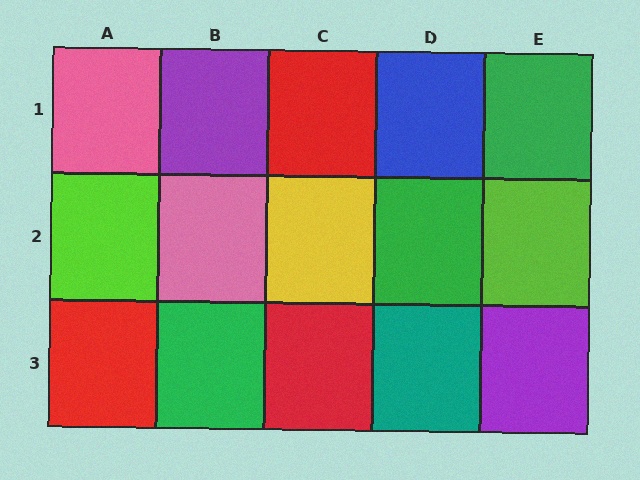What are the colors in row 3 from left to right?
Red, green, red, teal, purple.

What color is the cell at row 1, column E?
Green.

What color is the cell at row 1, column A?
Pink.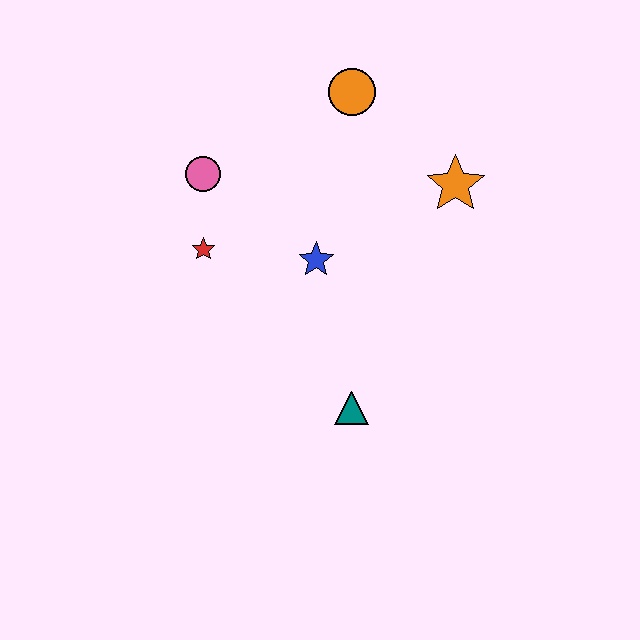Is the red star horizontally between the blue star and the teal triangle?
No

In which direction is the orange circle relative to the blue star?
The orange circle is above the blue star.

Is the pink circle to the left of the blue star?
Yes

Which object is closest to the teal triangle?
The blue star is closest to the teal triangle.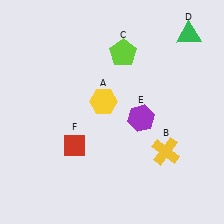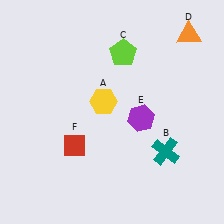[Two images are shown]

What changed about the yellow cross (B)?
In Image 1, B is yellow. In Image 2, it changed to teal.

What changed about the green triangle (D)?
In Image 1, D is green. In Image 2, it changed to orange.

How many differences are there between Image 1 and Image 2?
There are 2 differences between the two images.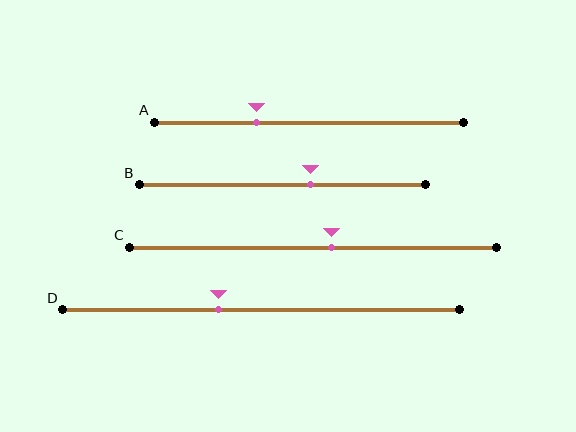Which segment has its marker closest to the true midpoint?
Segment C has its marker closest to the true midpoint.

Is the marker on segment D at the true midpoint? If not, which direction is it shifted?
No, the marker on segment D is shifted to the left by about 11% of the segment length.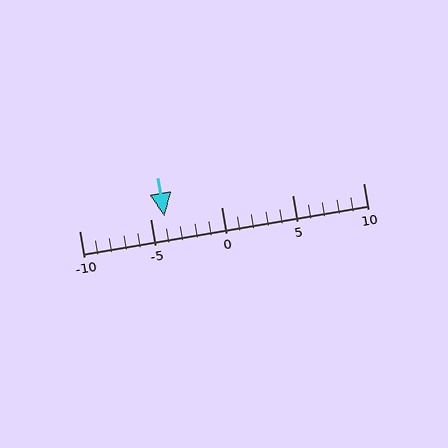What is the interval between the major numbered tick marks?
The major tick marks are spaced 5 units apart.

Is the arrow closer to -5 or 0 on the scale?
The arrow is closer to -5.